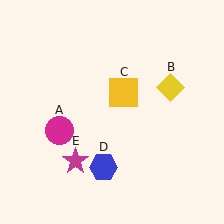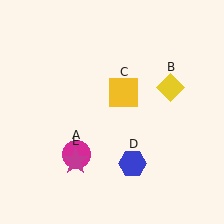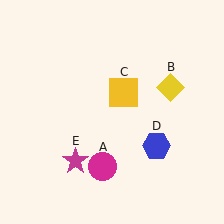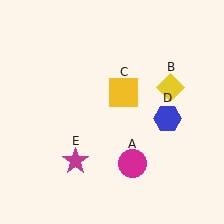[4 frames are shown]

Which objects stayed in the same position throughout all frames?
Yellow diamond (object B) and yellow square (object C) and magenta star (object E) remained stationary.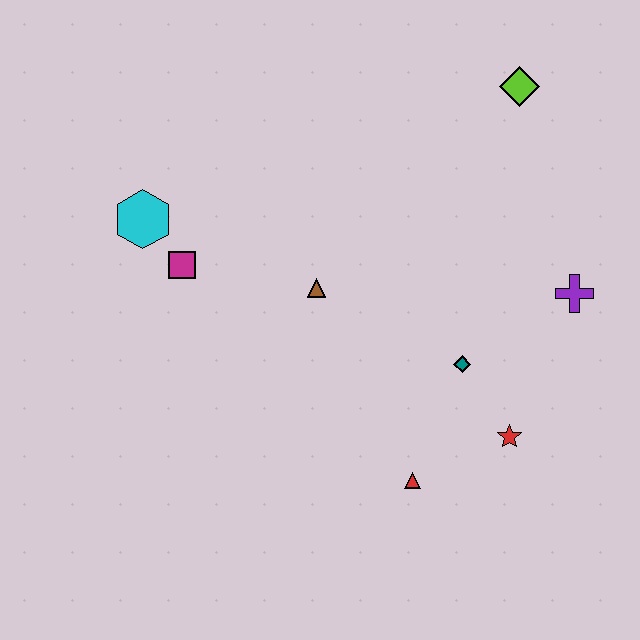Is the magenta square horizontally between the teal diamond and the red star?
No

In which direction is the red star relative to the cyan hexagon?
The red star is to the right of the cyan hexagon.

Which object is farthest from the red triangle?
The lime diamond is farthest from the red triangle.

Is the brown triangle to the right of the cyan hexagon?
Yes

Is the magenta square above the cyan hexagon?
No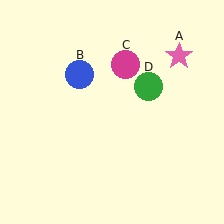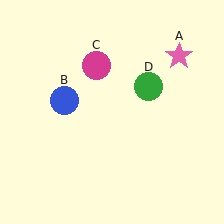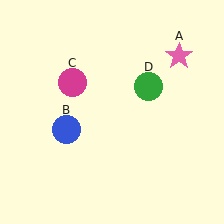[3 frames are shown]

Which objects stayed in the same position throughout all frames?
Pink star (object A) and green circle (object D) remained stationary.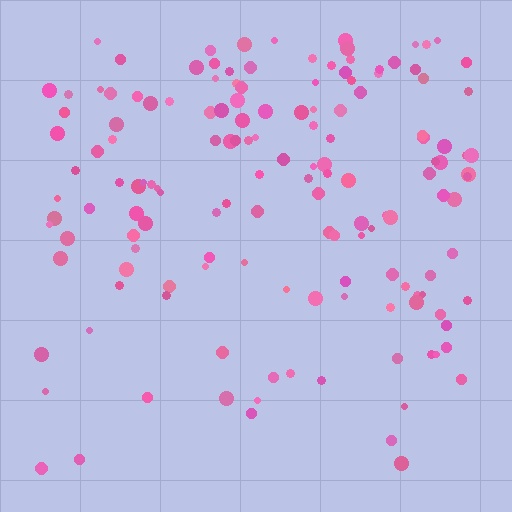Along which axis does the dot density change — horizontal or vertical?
Vertical.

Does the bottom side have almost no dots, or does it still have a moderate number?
Still a moderate number, just noticeably fewer than the top.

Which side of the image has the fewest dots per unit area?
The bottom.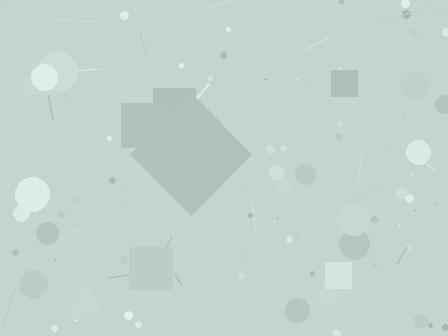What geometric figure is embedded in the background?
A diamond is embedded in the background.